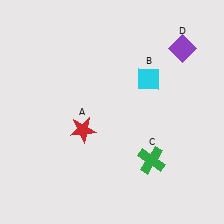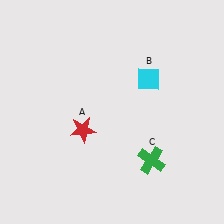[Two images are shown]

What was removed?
The purple diamond (D) was removed in Image 2.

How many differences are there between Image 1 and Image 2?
There is 1 difference between the two images.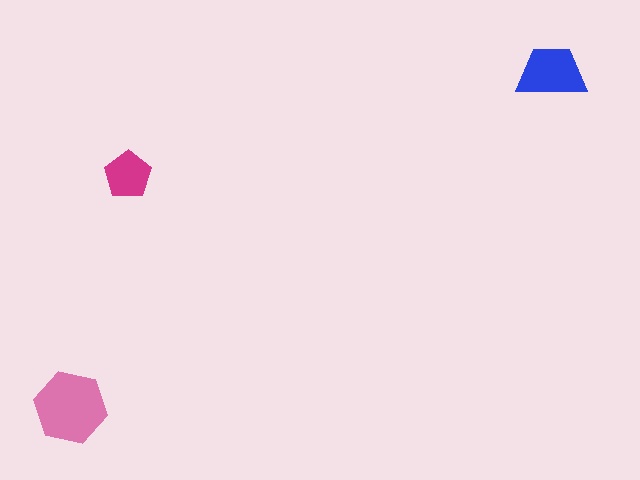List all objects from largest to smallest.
The pink hexagon, the blue trapezoid, the magenta pentagon.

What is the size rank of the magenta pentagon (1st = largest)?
3rd.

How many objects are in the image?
There are 3 objects in the image.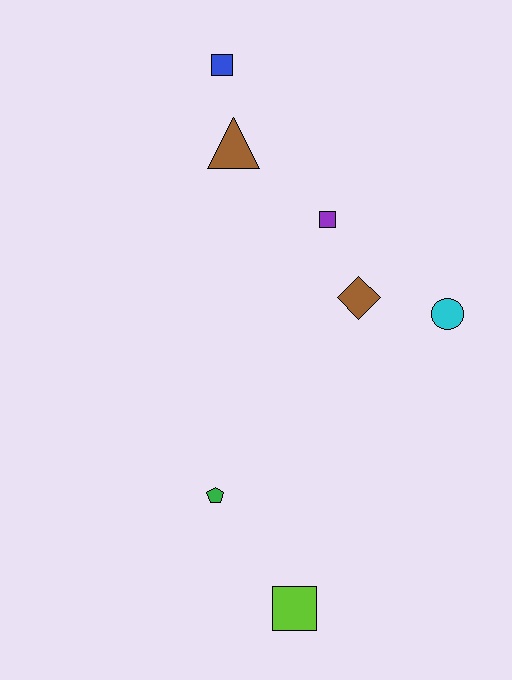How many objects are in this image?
There are 7 objects.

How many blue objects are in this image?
There is 1 blue object.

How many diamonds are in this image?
There is 1 diamond.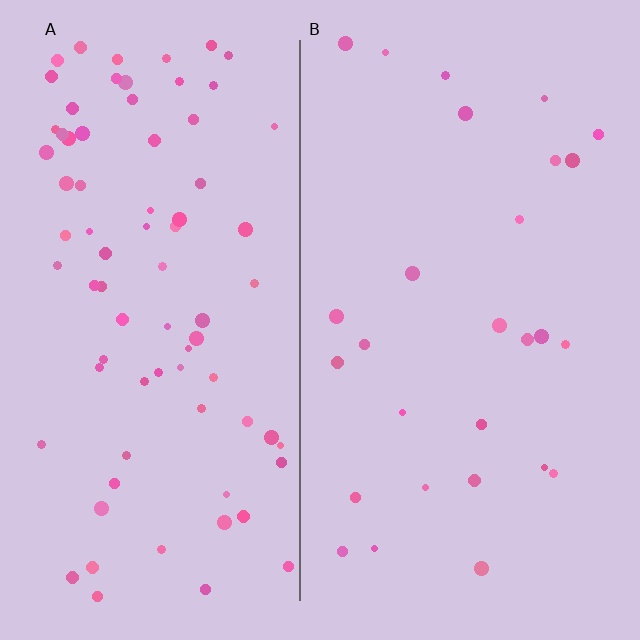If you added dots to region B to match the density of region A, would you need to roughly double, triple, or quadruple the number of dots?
Approximately triple.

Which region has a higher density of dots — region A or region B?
A (the left).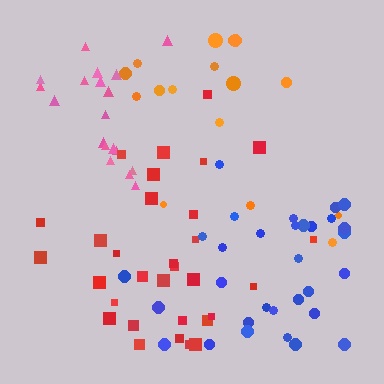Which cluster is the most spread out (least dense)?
Orange.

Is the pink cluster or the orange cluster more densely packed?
Pink.